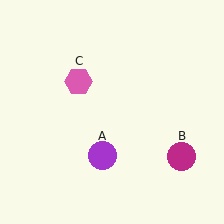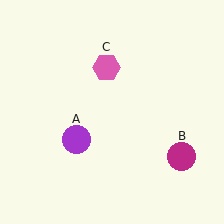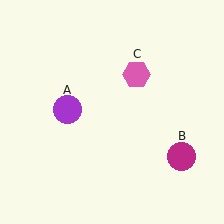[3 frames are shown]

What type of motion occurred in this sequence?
The purple circle (object A), pink hexagon (object C) rotated clockwise around the center of the scene.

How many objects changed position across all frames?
2 objects changed position: purple circle (object A), pink hexagon (object C).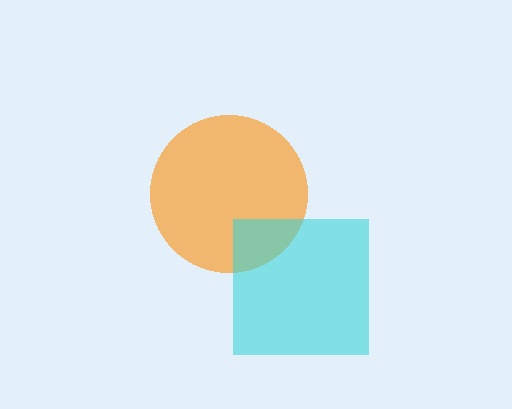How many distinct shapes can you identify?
There are 2 distinct shapes: an orange circle, a cyan square.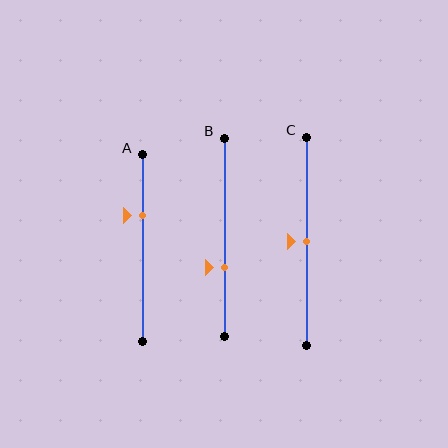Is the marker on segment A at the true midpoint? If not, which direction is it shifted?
No, the marker on segment A is shifted upward by about 17% of the segment length.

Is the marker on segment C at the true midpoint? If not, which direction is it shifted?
Yes, the marker on segment C is at the true midpoint.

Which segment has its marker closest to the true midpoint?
Segment C has its marker closest to the true midpoint.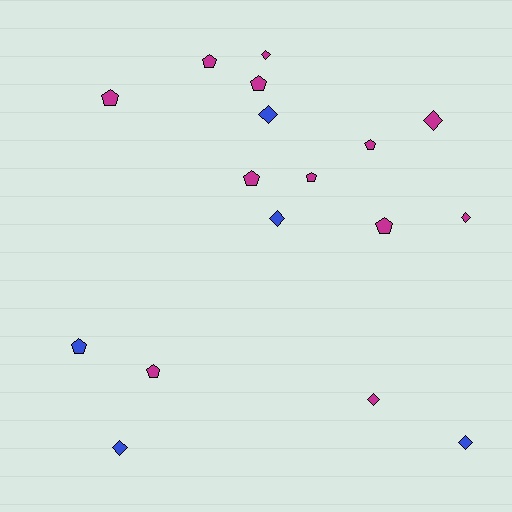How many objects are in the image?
There are 17 objects.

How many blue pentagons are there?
There is 1 blue pentagon.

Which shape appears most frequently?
Pentagon, with 9 objects.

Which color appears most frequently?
Magenta, with 12 objects.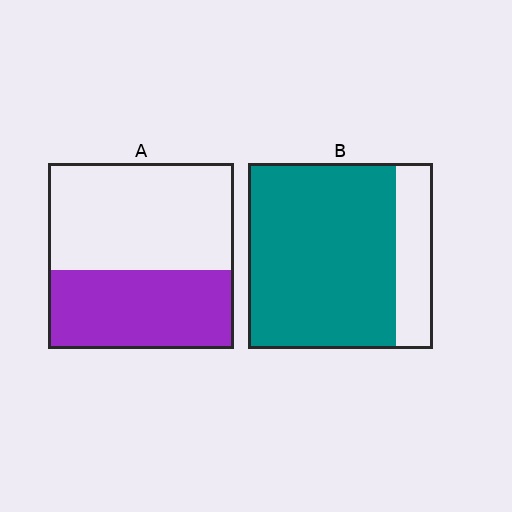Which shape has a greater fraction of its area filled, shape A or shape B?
Shape B.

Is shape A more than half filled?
No.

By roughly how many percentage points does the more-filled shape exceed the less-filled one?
By roughly 40 percentage points (B over A).